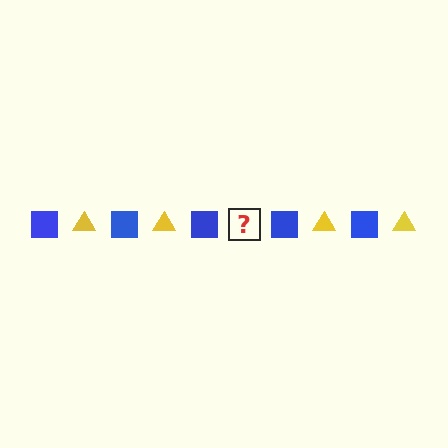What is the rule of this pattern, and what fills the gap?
The rule is that the pattern alternates between blue square and yellow triangle. The gap should be filled with a yellow triangle.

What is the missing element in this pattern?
The missing element is a yellow triangle.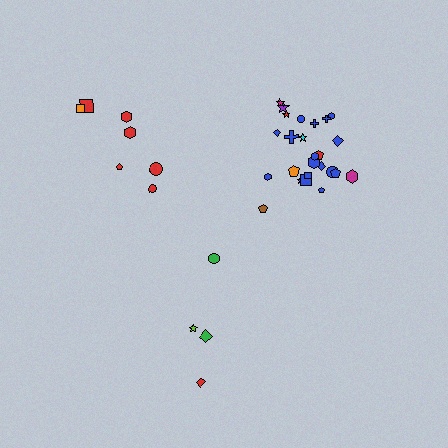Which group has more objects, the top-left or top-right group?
The top-right group.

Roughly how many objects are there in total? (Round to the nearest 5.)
Roughly 35 objects in total.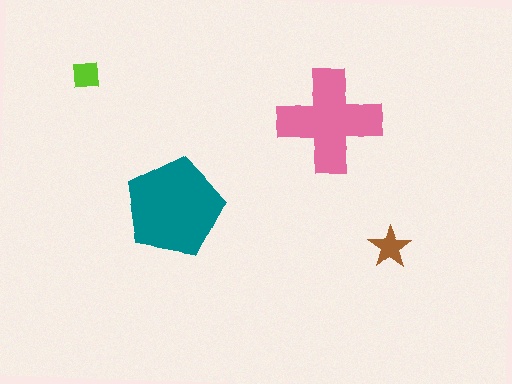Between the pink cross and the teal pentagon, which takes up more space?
The teal pentagon.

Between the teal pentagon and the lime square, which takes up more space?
The teal pentagon.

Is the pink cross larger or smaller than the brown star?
Larger.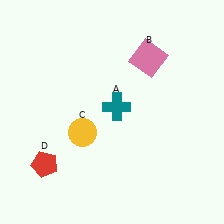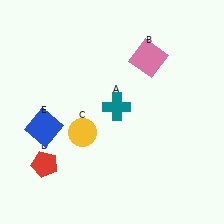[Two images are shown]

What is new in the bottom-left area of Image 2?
A blue square (E) was added in the bottom-left area of Image 2.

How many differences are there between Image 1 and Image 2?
There is 1 difference between the two images.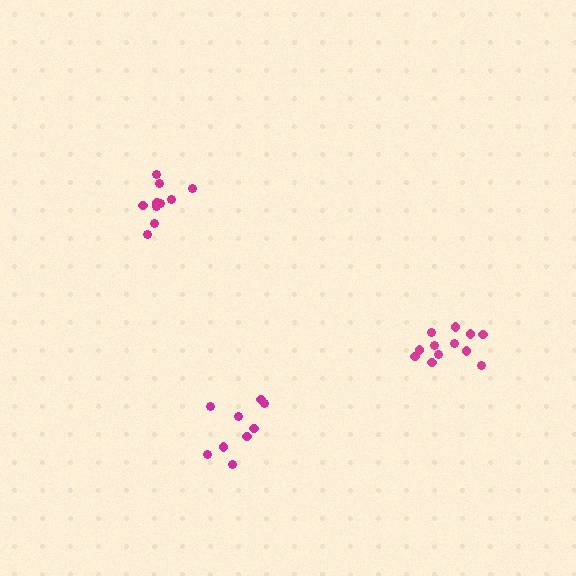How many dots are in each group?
Group 1: 10 dots, Group 2: 12 dots, Group 3: 9 dots (31 total).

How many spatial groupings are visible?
There are 3 spatial groupings.